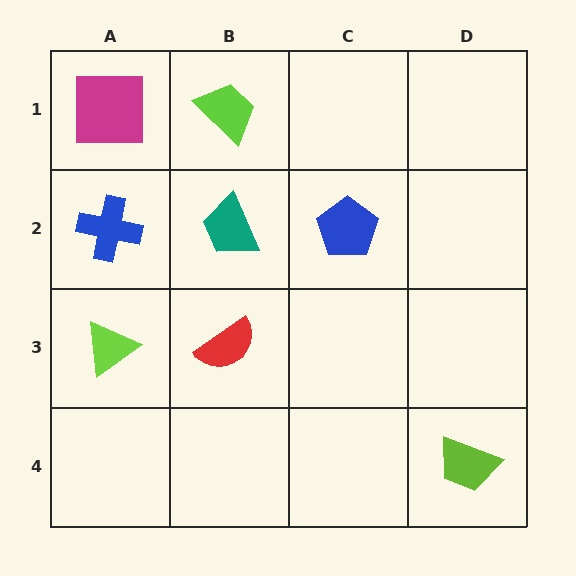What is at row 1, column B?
A lime trapezoid.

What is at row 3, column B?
A red semicircle.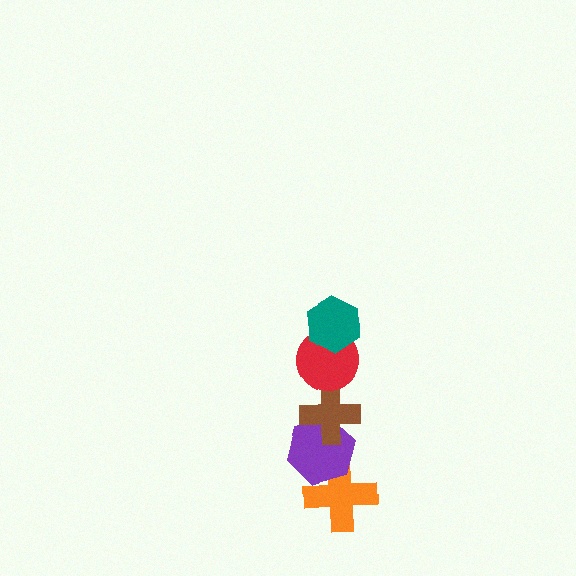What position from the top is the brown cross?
The brown cross is 3rd from the top.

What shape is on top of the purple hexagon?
The brown cross is on top of the purple hexagon.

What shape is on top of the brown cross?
The red circle is on top of the brown cross.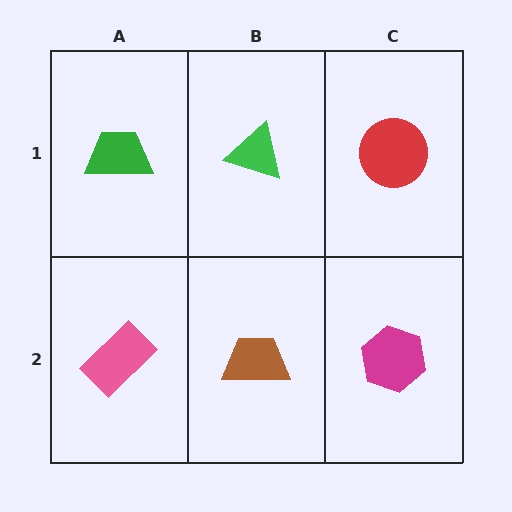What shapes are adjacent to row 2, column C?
A red circle (row 1, column C), a brown trapezoid (row 2, column B).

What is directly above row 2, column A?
A green trapezoid.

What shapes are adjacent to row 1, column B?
A brown trapezoid (row 2, column B), a green trapezoid (row 1, column A), a red circle (row 1, column C).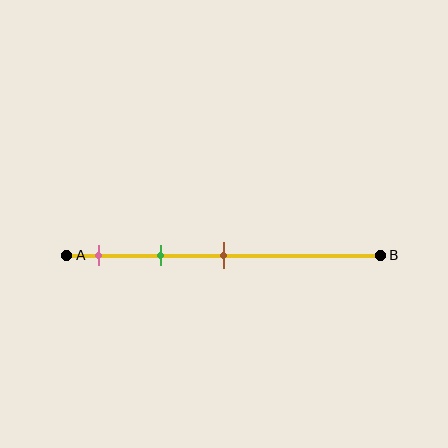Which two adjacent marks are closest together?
The pink and green marks are the closest adjacent pair.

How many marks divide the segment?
There are 3 marks dividing the segment.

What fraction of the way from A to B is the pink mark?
The pink mark is approximately 10% (0.1) of the way from A to B.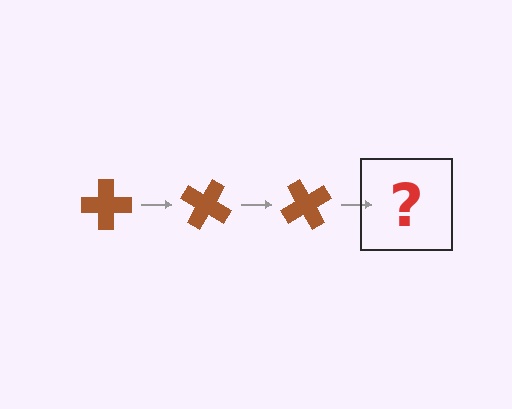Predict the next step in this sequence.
The next step is a brown cross rotated 90 degrees.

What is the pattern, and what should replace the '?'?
The pattern is that the cross rotates 30 degrees each step. The '?' should be a brown cross rotated 90 degrees.